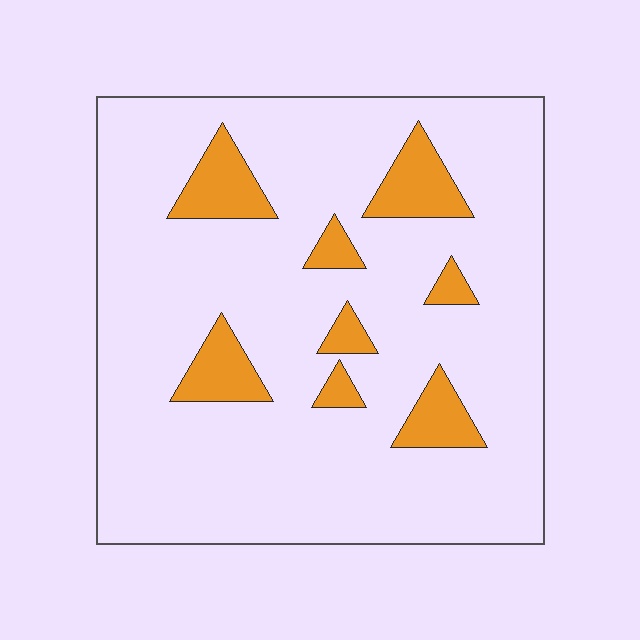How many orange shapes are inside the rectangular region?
8.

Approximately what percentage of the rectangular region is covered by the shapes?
Approximately 15%.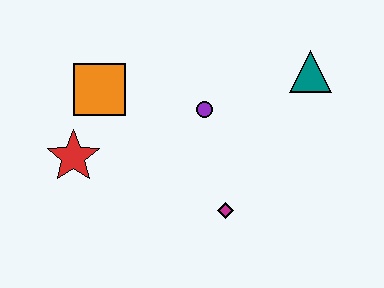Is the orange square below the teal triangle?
Yes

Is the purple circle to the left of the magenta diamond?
Yes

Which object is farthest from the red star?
The teal triangle is farthest from the red star.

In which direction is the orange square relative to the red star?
The orange square is above the red star.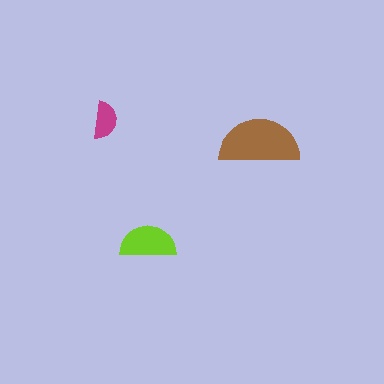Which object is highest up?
The magenta semicircle is topmost.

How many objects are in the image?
There are 3 objects in the image.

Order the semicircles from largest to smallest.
the brown one, the lime one, the magenta one.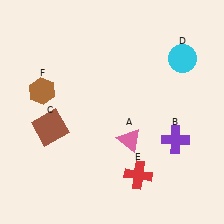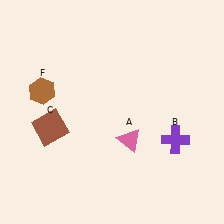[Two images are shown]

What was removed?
The cyan circle (D), the red cross (E) were removed in Image 2.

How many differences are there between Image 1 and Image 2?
There are 2 differences between the two images.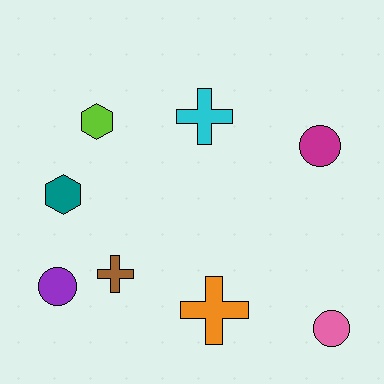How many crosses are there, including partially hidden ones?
There are 3 crosses.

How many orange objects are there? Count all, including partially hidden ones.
There is 1 orange object.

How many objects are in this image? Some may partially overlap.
There are 8 objects.